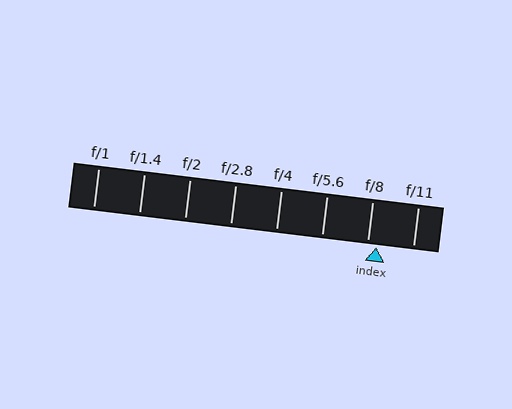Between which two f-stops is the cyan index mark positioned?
The index mark is between f/8 and f/11.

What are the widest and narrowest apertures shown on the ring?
The widest aperture shown is f/1 and the narrowest is f/11.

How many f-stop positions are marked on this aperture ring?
There are 8 f-stop positions marked.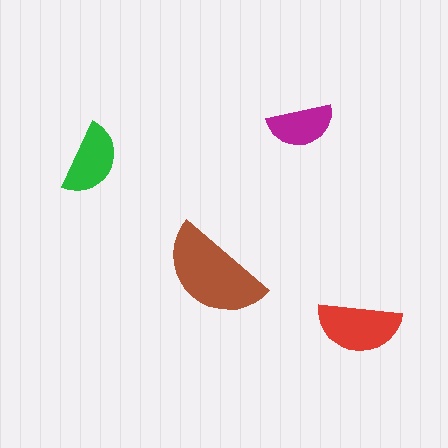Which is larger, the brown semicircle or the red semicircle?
The brown one.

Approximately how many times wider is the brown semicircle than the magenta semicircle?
About 1.5 times wider.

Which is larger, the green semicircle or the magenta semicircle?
The green one.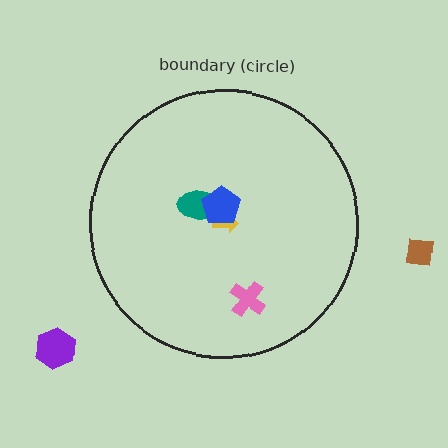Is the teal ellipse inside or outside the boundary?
Inside.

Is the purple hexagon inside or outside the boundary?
Outside.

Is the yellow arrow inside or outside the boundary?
Inside.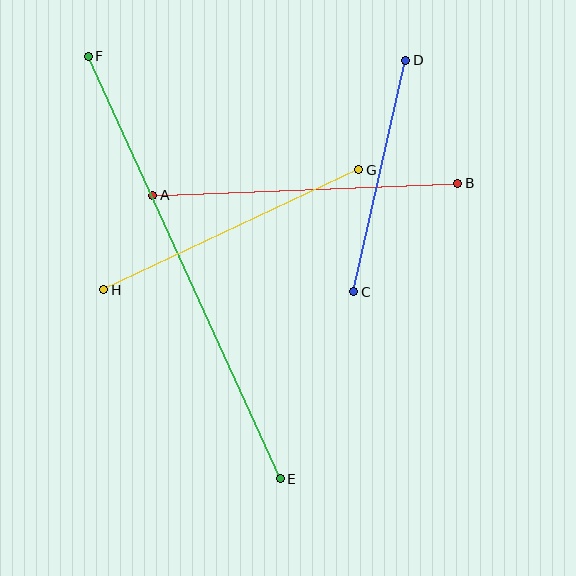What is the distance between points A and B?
The distance is approximately 305 pixels.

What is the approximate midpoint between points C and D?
The midpoint is at approximately (380, 176) pixels.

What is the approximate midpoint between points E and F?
The midpoint is at approximately (184, 267) pixels.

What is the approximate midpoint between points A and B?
The midpoint is at approximately (305, 189) pixels.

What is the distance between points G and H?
The distance is approximately 281 pixels.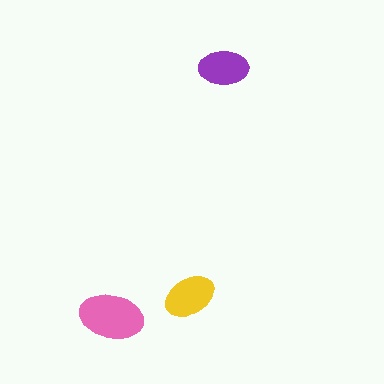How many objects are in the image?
There are 3 objects in the image.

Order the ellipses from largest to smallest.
the pink one, the yellow one, the purple one.